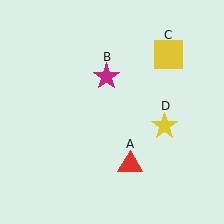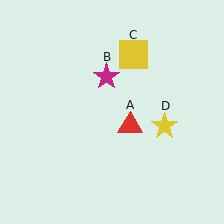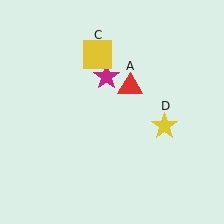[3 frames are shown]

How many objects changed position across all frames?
2 objects changed position: red triangle (object A), yellow square (object C).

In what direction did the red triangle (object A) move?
The red triangle (object A) moved up.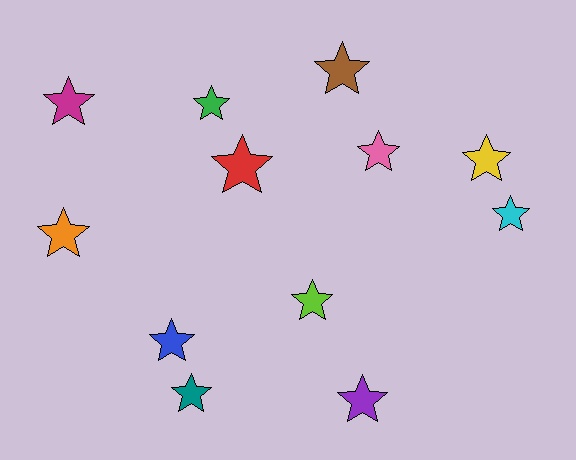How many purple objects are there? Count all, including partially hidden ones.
There is 1 purple object.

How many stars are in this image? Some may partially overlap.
There are 12 stars.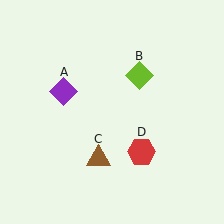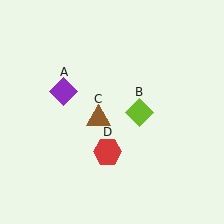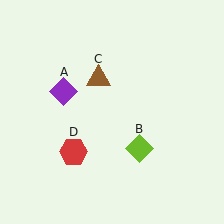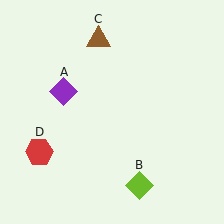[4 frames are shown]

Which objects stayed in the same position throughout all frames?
Purple diamond (object A) remained stationary.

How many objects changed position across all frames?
3 objects changed position: lime diamond (object B), brown triangle (object C), red hexagon (object D).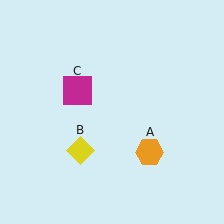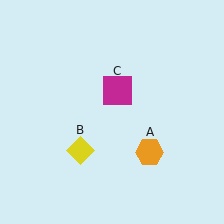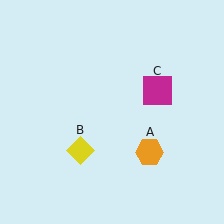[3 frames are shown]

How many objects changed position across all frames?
1 object changed position: magenta square (object C).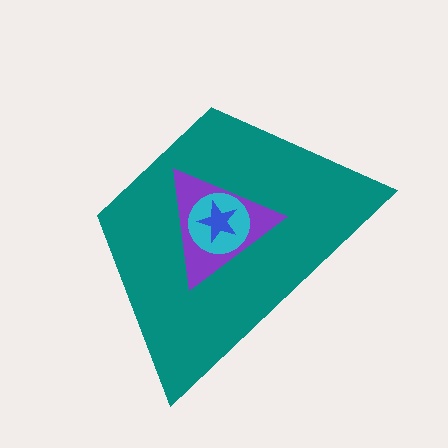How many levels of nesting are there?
4.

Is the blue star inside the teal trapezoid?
Yes.